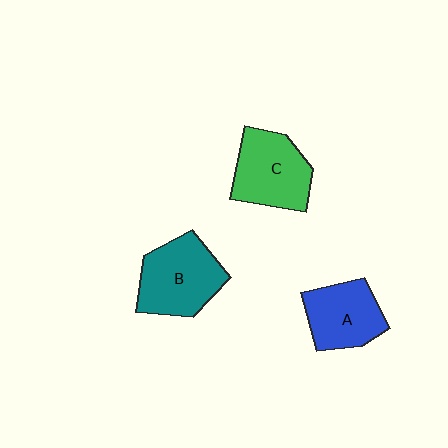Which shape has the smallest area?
Shape A (blue).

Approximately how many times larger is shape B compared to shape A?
Approximately 1.2 times.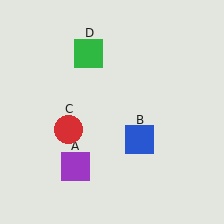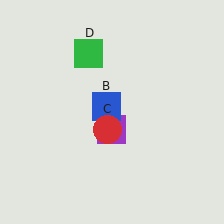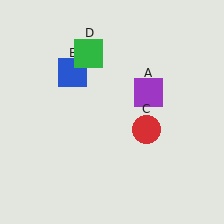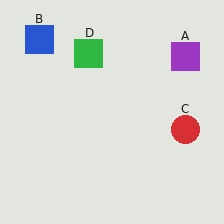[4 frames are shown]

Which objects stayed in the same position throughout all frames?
Green square (object D) remained stationary.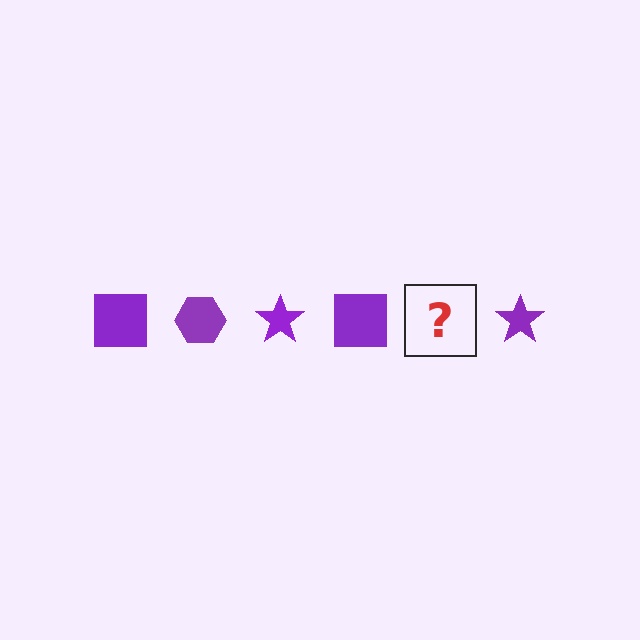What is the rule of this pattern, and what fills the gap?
The rule is that the pattern cycles through square, hexagon, star shapes in purple. The gap should be filled with a purple hexagon.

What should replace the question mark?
The question mark should be replaced with a purple hexagon.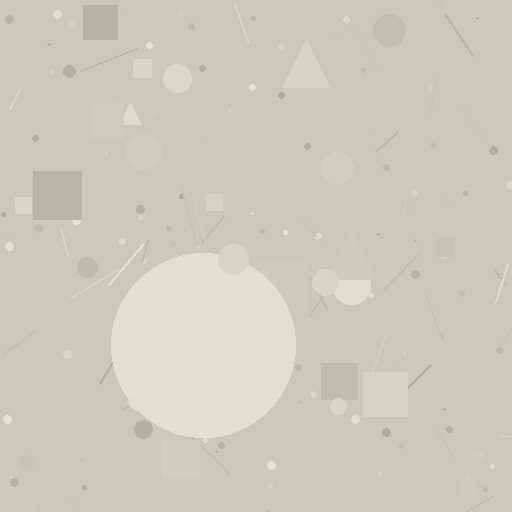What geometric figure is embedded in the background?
A circle is embedded in the background.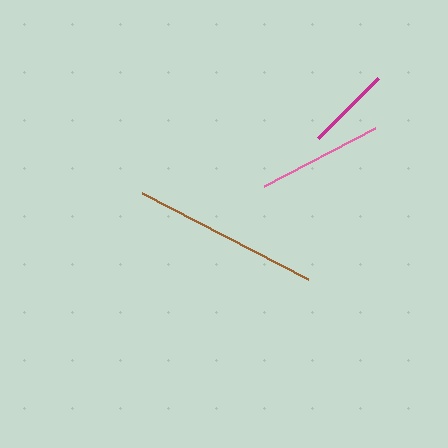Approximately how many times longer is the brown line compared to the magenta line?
The brown line is approximately 2.2 times the length of the magenta line.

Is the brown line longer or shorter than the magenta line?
The brown line is longer than the magenta line.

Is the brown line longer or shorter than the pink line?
The brown line is longer than the pink line.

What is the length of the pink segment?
The pink segment is approximately 125 pixels long.